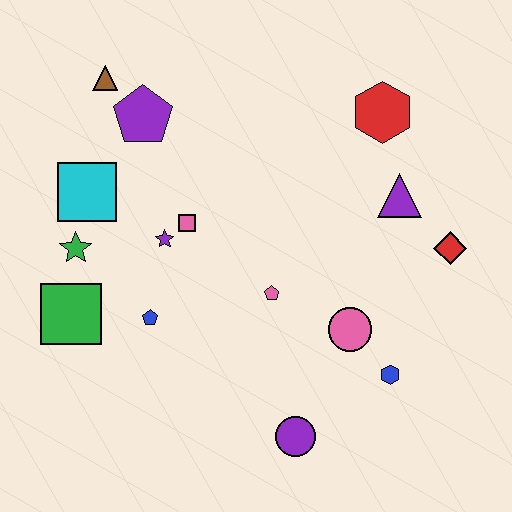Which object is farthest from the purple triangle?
The green square is farthest from the purple triangle.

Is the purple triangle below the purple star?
No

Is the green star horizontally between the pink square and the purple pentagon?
No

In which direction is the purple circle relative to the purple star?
The purple circle is below the purple star.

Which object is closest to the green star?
The cyan square is closest to the green star.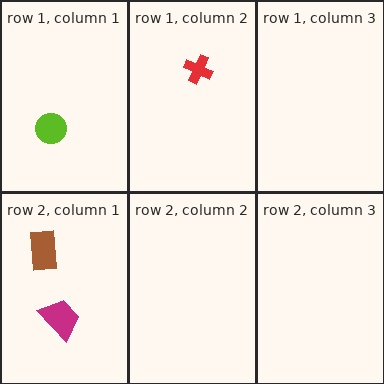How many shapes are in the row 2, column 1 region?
2.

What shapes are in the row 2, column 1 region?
The brown rectangle, the magenta trapezoid.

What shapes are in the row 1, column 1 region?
The lime circle.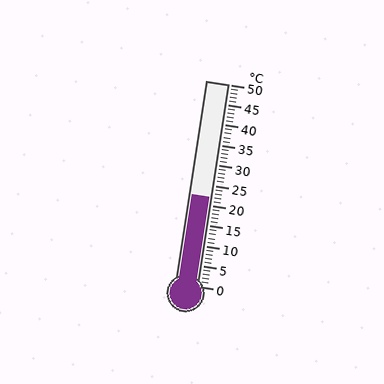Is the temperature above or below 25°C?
The temperature is below 25°C.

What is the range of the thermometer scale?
The thermometer scale ranges from 0°C to 50°C.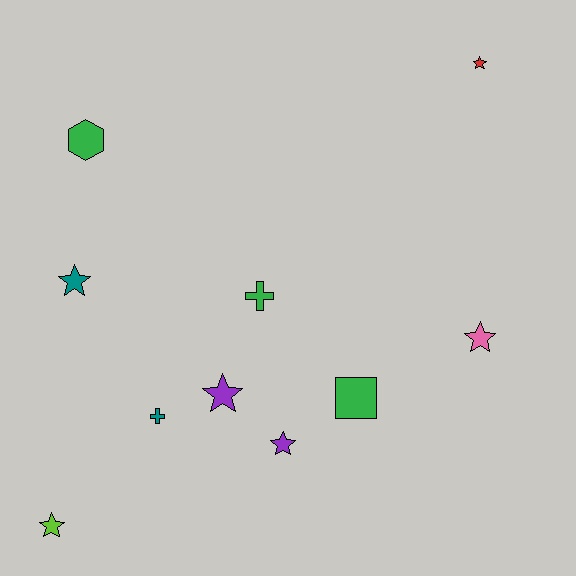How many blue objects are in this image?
There are no blue objects.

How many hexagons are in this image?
There is 1 hexagon.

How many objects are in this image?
There are 10 objects.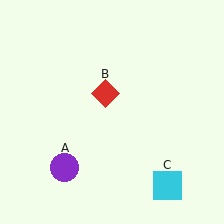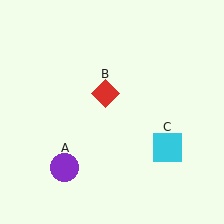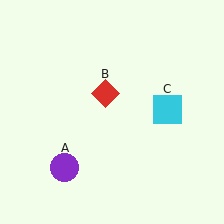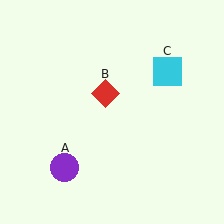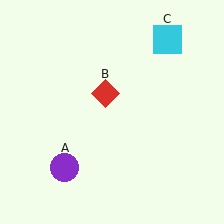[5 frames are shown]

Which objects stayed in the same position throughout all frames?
Purple circle (object A) and red diamond (object B) remained stationary.